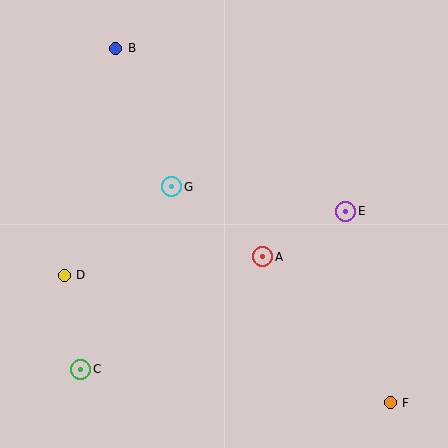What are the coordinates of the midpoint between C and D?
The midpoint between C and D is at (72, 322).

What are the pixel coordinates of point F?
Point F is at (390, 403).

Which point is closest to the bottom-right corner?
Point F is closest to the bottom-right corner.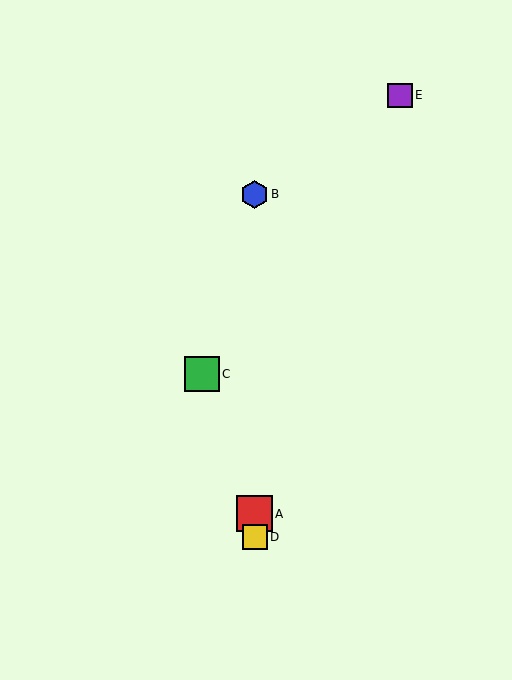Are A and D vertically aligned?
Yes, both are at x≈255.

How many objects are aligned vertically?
3 objects (A, B, D) are aligned vertically.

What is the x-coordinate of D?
Object D is at x≈255.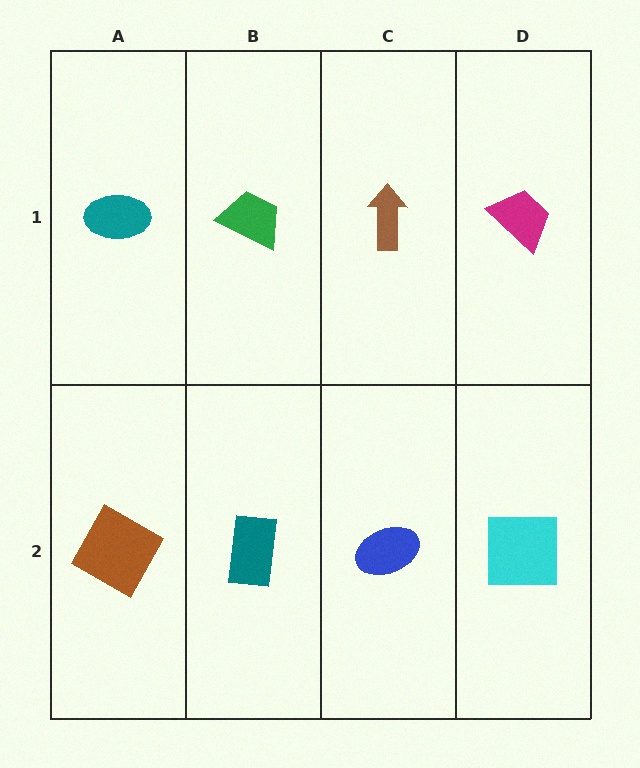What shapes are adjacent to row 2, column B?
A green trapezoid (row 1, column B), a brown square (row 2, column A), a blue ellipse (row 2, column C).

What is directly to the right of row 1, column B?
A brown arrow.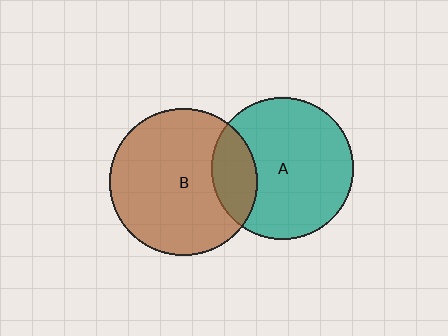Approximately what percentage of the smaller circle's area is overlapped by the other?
Approximately 20%.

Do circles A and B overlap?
Yes.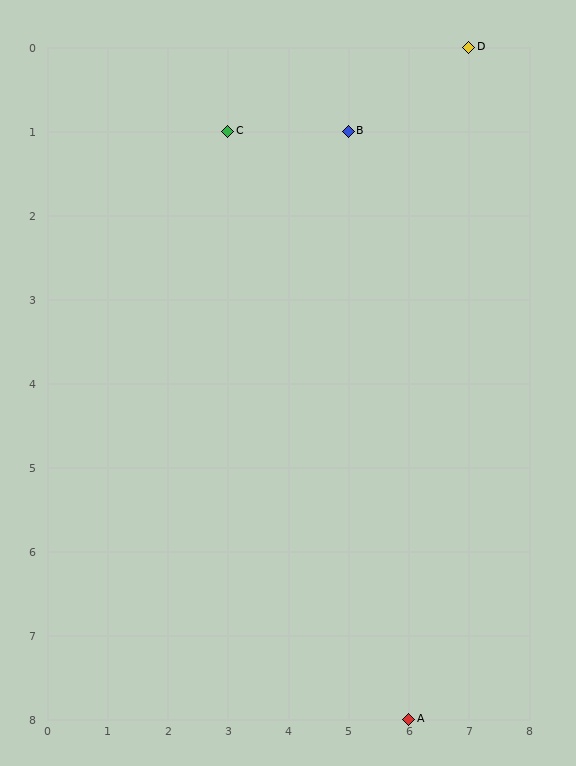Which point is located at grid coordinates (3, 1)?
Point C is at (3, 1).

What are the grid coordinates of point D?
Point D is at grid coordinates (7, 0).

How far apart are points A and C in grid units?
Points A and C are 3 columns and 7 rows apart (about 7.6 grid units diagonally).